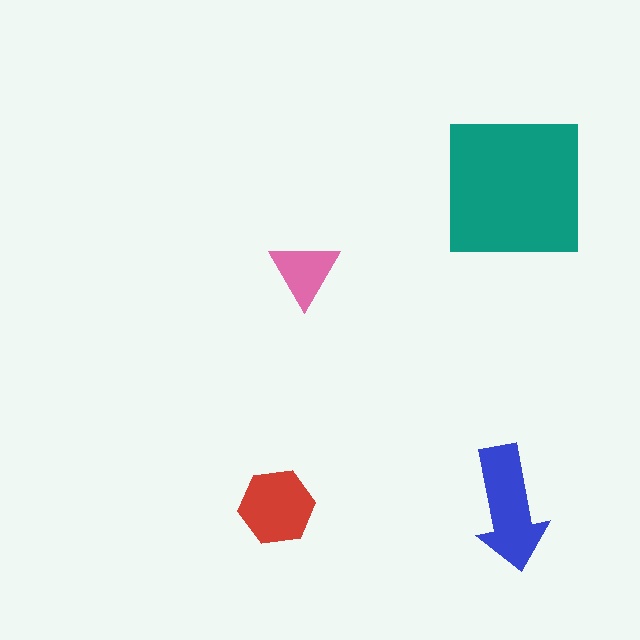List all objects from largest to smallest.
The teal square, the blue arrow, the red hexagon, the pink triangle.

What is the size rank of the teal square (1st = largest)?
1st.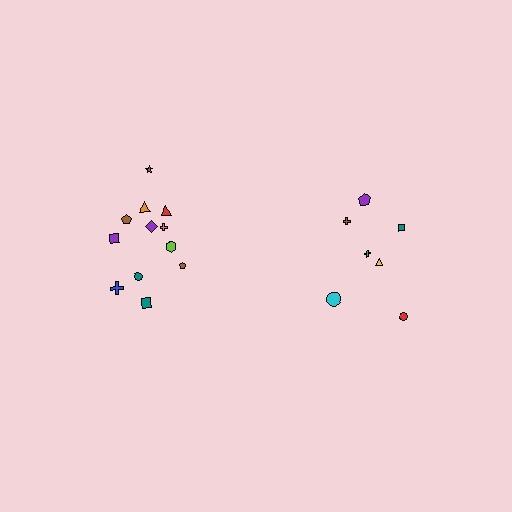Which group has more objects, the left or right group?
The left group.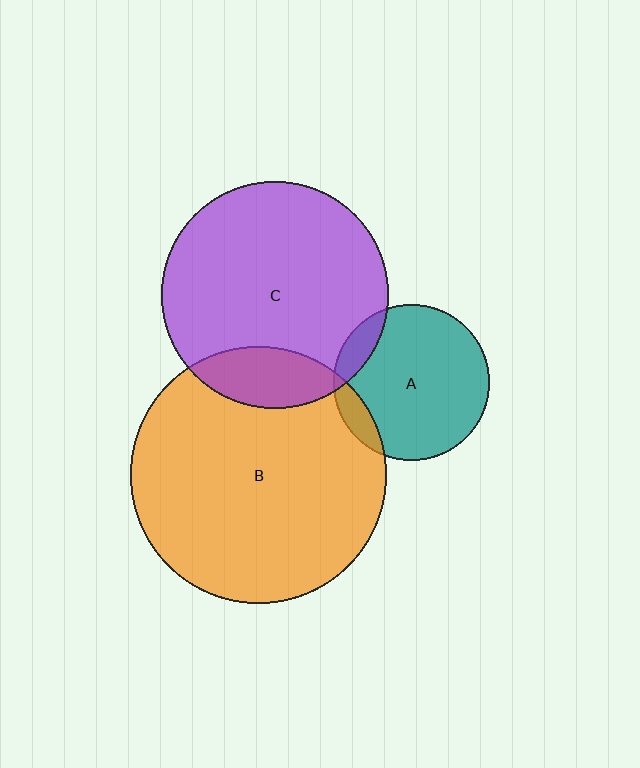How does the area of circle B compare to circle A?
Approximately 2.7 times.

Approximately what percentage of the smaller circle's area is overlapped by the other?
Approximately 10%.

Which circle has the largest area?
Circle B (orange).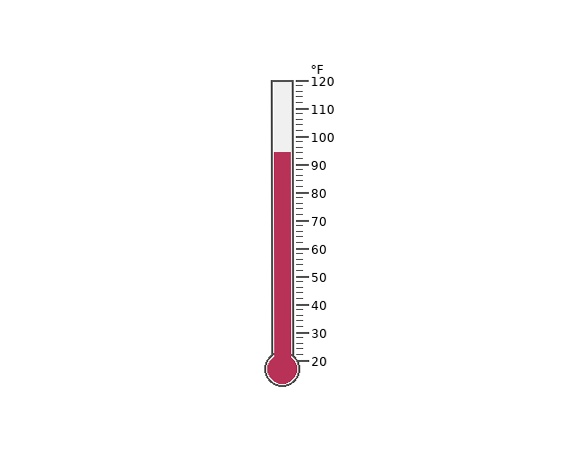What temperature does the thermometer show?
The thermometer shows approximately 94°F.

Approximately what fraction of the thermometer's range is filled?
The thermometer is filled to approximately 75% of its range.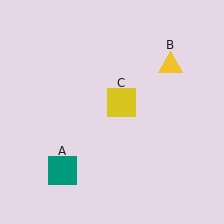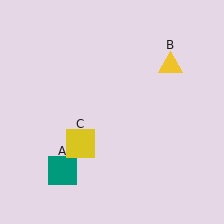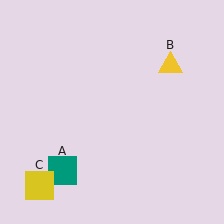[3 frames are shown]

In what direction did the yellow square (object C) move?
The yellow square (object C) moved down and to the left.